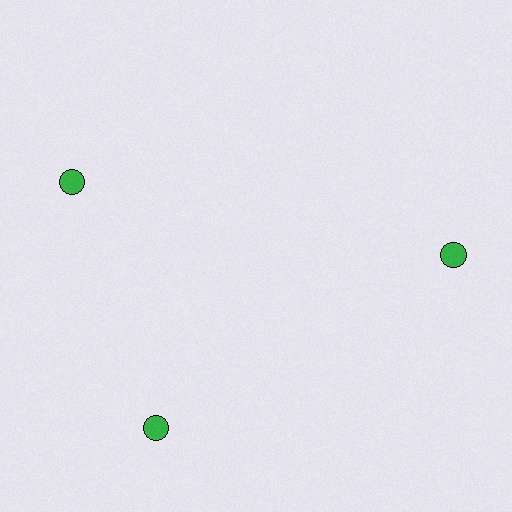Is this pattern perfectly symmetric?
No. The 3 green circles are arranged in a ring, but one element near the 11 o'clock position is rotated out of alignment along the ring, breaking the 3-fold rotational symmetry.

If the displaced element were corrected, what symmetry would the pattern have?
It would have 3-fold rotational symmetry — the pattern would map onto itself every 120 degrees.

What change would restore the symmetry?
The symmetry would be restored by rotating it back into even spacing with its neighbors so that all 3 circles sit at equal angles and equal distance from the center.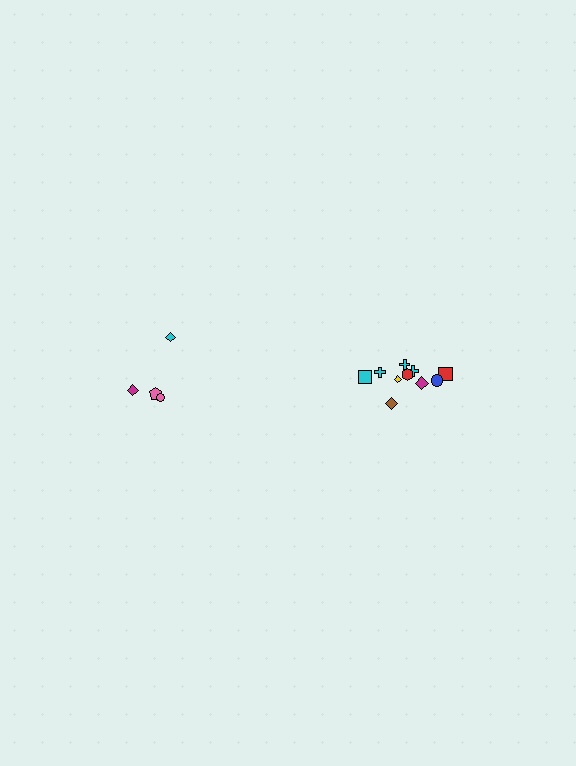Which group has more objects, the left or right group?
The right group.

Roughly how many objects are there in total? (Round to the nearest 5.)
Roughly 15 objects in total.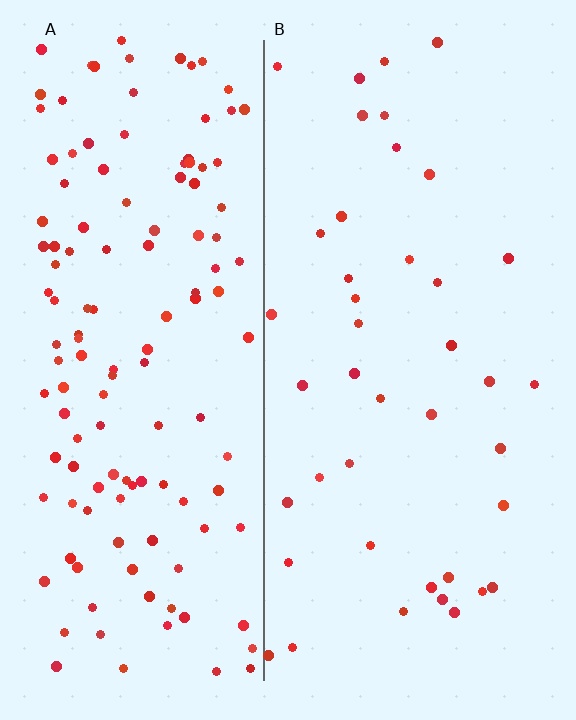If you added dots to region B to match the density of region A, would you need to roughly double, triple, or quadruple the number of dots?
Approximately triple.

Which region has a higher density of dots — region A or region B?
A (the left).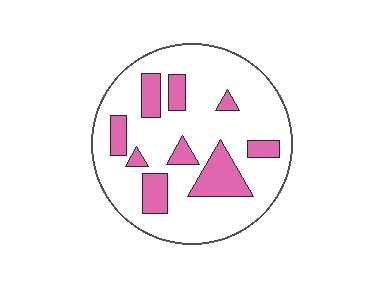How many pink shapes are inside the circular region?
9.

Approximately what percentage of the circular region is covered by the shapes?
Approximately 20%.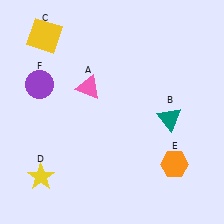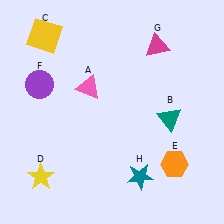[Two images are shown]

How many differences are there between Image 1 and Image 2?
There are 2 differences between the two images.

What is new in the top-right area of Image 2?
A magenta triangle (G) was added in the top-right area of Image 2.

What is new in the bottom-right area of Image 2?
A teal star (H) was added in the bottom-right area of Image 2.